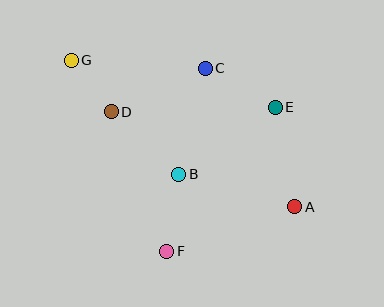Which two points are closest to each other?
Points D and G are closest to each other.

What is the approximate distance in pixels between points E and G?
The distance between E and G is approximately 209 pixels.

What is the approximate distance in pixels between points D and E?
The distance between D and E is approximately 164 pixels.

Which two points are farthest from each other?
Points A and G are farthest from each other.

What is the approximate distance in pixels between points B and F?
The distance between B and F is approximately 78 pixels.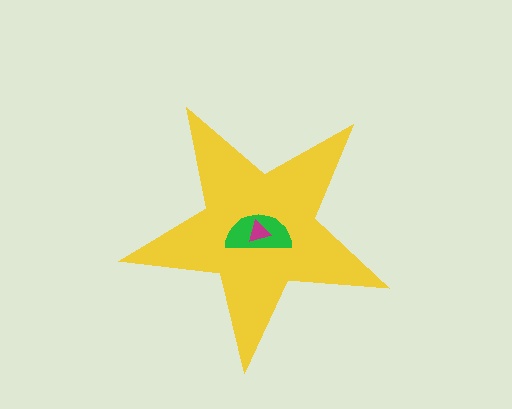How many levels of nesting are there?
3.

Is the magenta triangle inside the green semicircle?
Yes.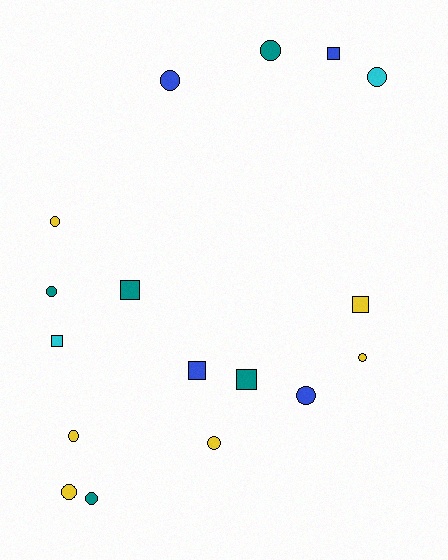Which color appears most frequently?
Yellow, with 6 objects.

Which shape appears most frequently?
Circle, with 11 objects.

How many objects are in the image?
There are 17 objects.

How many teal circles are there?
There are 3 teal circles.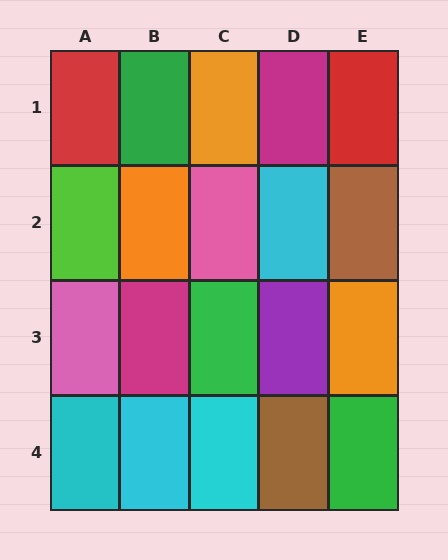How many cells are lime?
1 cell is lime.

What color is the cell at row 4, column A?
Cyan.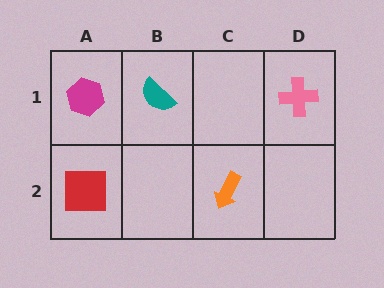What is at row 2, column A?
A red square.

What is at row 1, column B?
A teal semicircle.